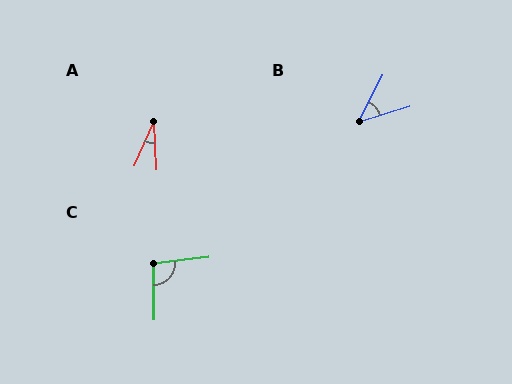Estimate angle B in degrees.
Approximately 46 degrees.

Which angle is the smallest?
A, at approximately 27 degrees.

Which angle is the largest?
C, at approximately 97 degrees.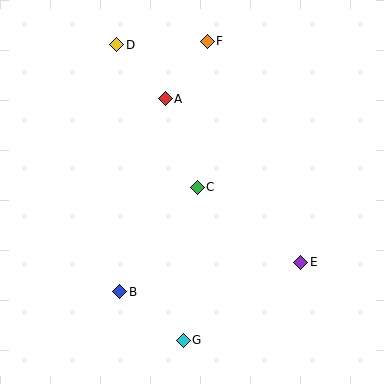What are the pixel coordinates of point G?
Point G is at (183, 340).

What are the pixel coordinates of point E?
Point E is at (301, 262).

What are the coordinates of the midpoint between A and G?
The midpoint between A and G is at (174, 220).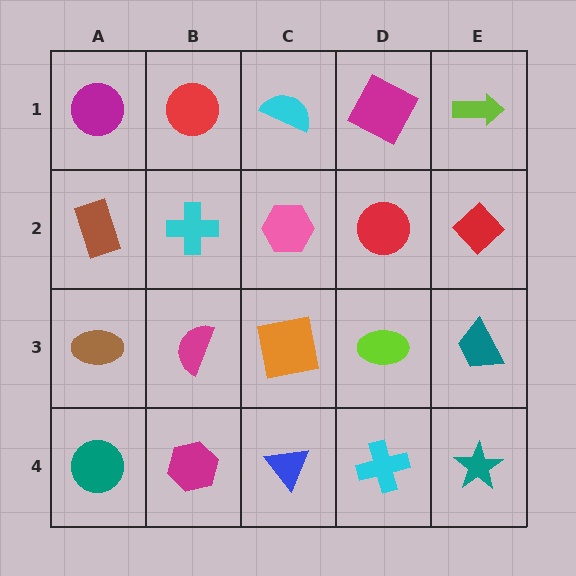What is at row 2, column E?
A red diamond.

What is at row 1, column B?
A red circle.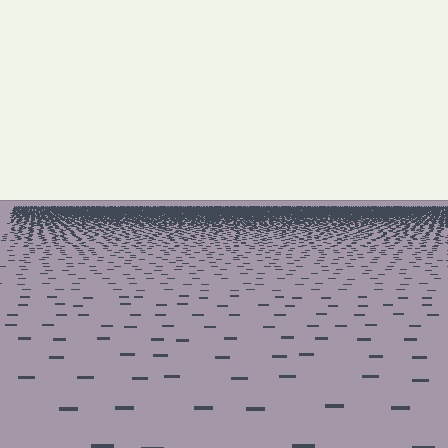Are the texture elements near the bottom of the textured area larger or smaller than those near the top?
Larger. Near the bottom, elements are closer to the viewer and appear at a bigger on-screen size.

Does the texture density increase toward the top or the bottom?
Density increases toward the top.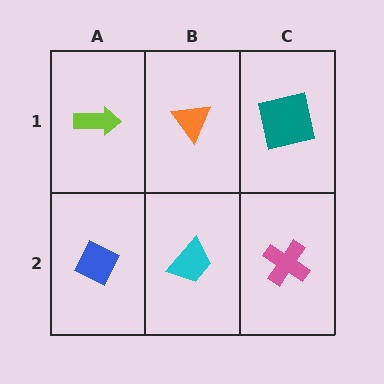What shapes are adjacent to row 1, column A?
A blue diamond (row 2, column A), an orange triangle (row 1, column B).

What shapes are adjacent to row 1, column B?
A cyan trapezoid (row 2, column B), a lime arrow (row 1, column A), a teal square (row 1, column C).